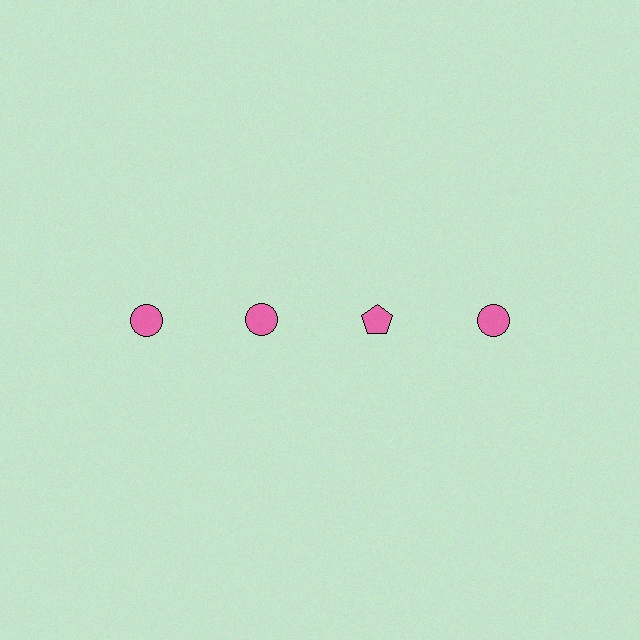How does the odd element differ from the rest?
It has a different shape: pentagon instead of circle.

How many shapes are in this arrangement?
There are 4 shapes arranged in a grid pattern.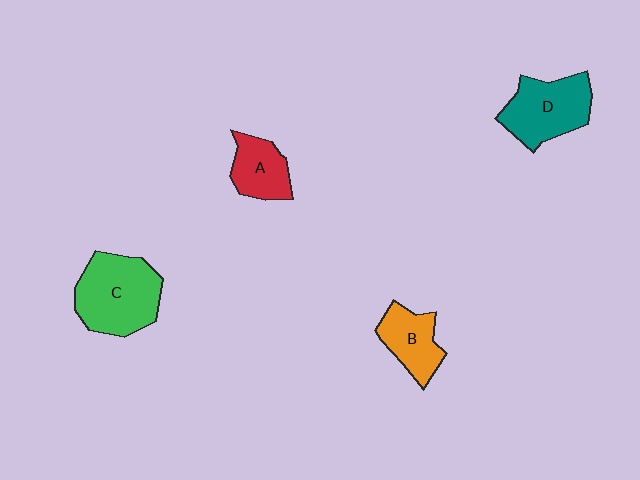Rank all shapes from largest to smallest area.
From largest to smallest: C (green), D (teal), B (orange), A (red).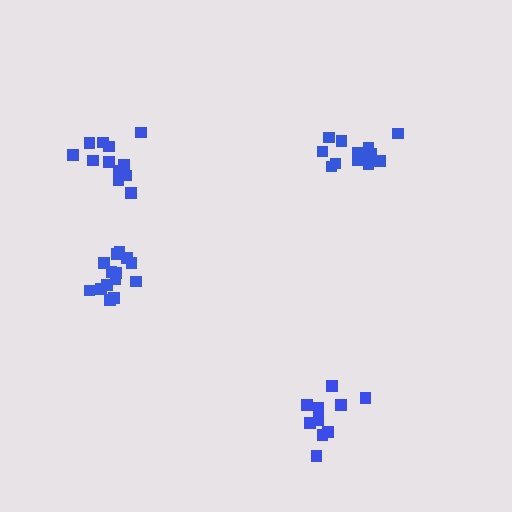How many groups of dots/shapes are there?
There are 4 groups.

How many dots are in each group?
Group 1: 13 dots, Group 2: 14 dots, Group 3: 10 dots, Group 4: 12 dots (49 total).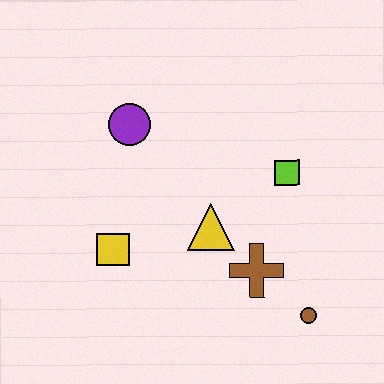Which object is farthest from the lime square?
The yellow square is farthest from the lime square.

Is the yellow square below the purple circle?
Yes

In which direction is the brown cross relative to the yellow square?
The brown cross is to the right of the yellow square.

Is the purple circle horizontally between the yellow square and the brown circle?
Yes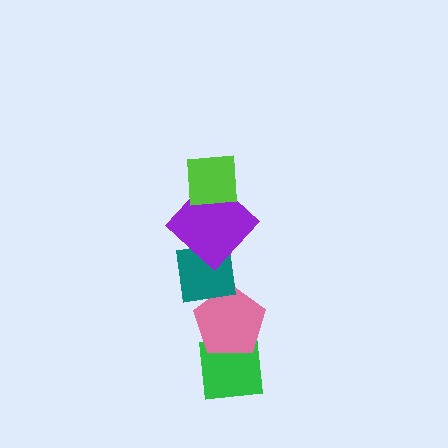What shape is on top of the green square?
The pink pentagon is on top of the green square.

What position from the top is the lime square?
The lime square is 1st from the top.